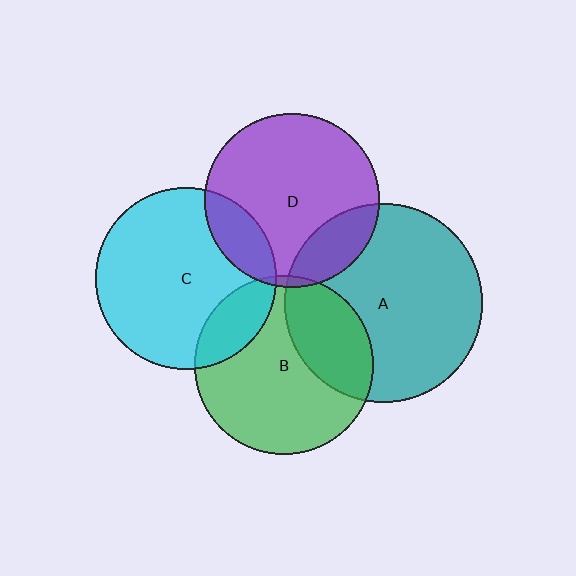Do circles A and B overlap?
Yes.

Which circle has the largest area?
Circle A (teal).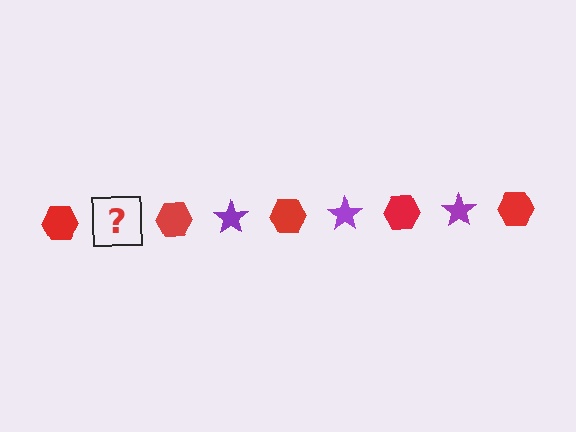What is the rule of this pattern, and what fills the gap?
The rule is that the pattern alternates between red hexagon and purple star. The gap should be filled with a purple star.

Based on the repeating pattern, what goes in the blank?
The blank should be a purple star.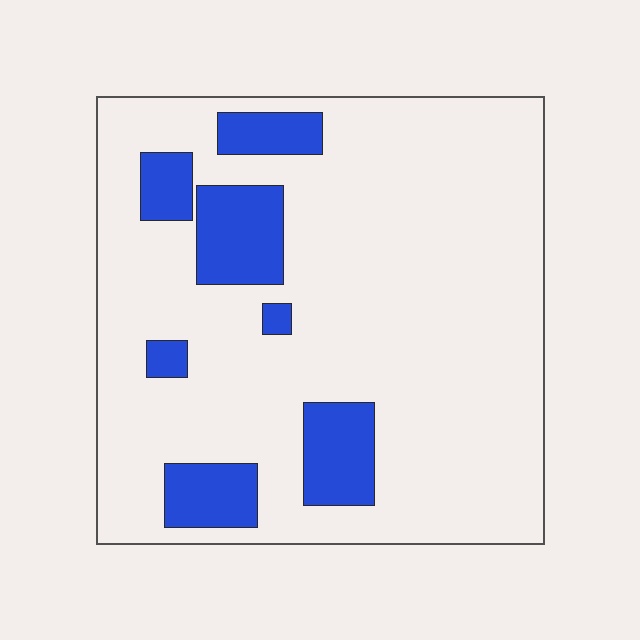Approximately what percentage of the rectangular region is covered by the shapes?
Approximately 15%.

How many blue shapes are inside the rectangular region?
7.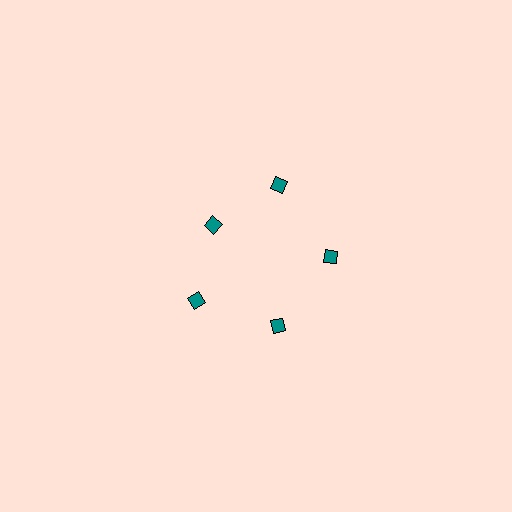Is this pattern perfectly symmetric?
No. The 5 teal diamonds are arranged in a ring, but one element near the 10 o'clock position is pulled inward toward the center, breaking the 5-fold rotational symmetry.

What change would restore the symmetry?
The symmetry would be restored by moving it outward, back onto the ring so that all 5 diamonds sit at equal angles and equal distance from the center.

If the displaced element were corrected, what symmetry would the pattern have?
It would have 5-fold rotational symmetry — the pattern would map onto itself every 72 degrees.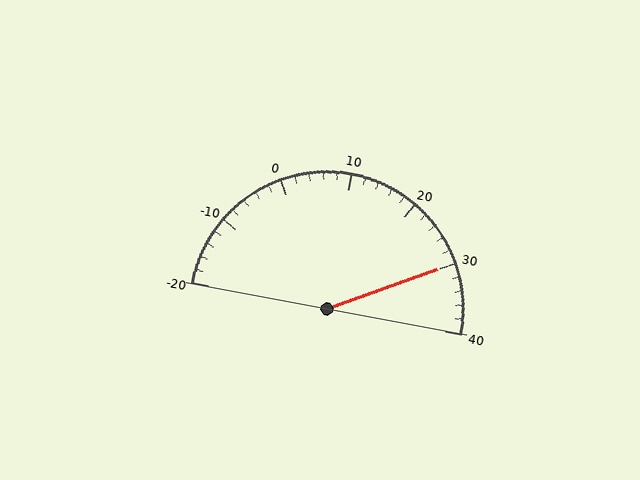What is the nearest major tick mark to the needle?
The nearest major tick mark is 30.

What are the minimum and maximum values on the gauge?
The gauge ranges from -20 to 40.